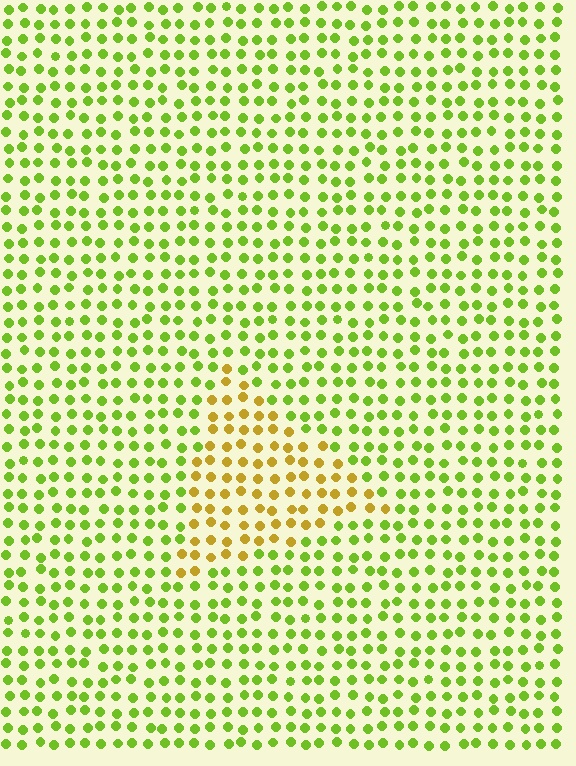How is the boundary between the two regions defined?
The boundary is defined purely by a slight shift in hue (about 44 degrees). Spacing, size, and orientation are identical on both sides.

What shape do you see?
I see a triangle.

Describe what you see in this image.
The image is filled with small lime elements in a uniform arrangement. A triangle-shaped region is visible where the elements are tinted to a slightly different hue, forming a subtle color boundary.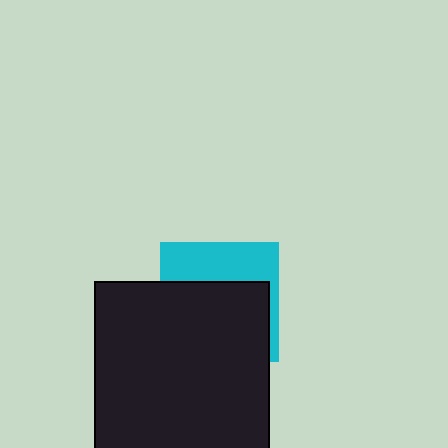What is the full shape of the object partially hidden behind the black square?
The partially hidden object is a cyan square.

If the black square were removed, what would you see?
You would see the complete cyan square.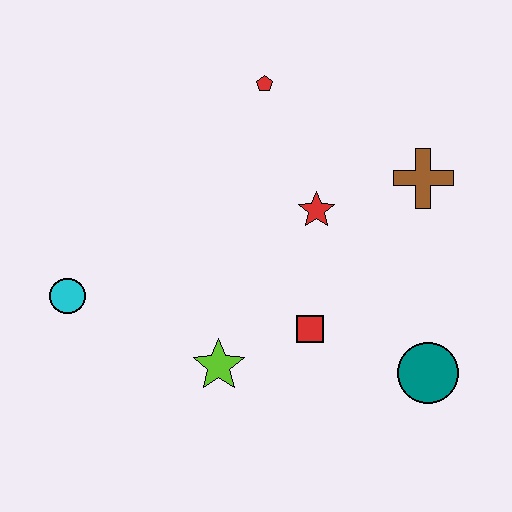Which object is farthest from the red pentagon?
The teal circle is farthest from the red pentagon.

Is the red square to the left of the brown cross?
Yes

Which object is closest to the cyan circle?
The lime star is closest to the cyan circle.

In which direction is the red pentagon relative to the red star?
The red pentagon is above the red star.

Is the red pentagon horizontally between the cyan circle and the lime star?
No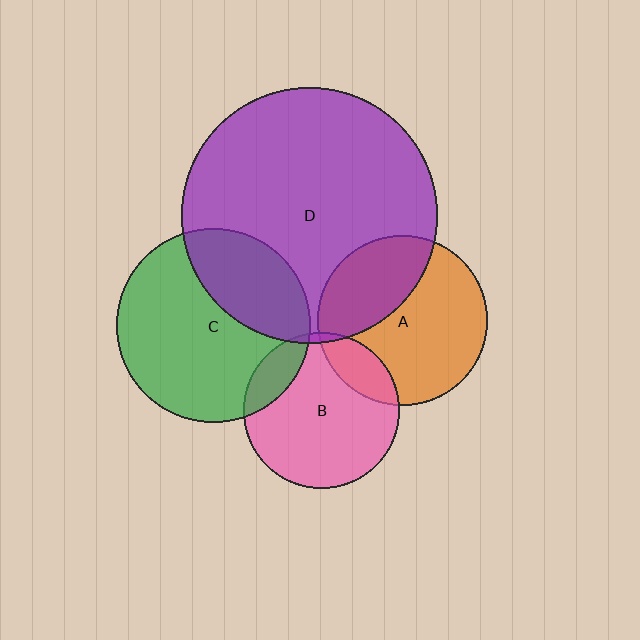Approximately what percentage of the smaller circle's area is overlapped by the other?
Approximately 30%.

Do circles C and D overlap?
Yes.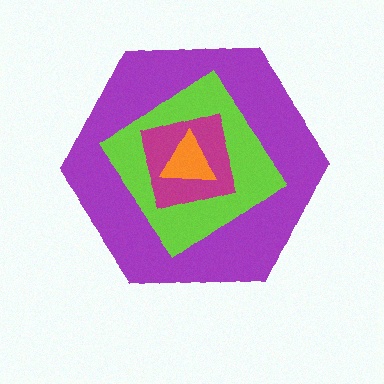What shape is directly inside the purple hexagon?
The lime diamond.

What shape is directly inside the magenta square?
The orange triangle.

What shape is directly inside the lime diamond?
The magenta square.